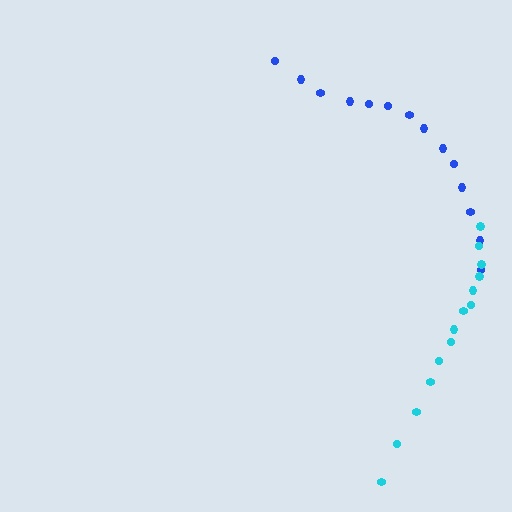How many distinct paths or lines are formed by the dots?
There are 2 distinct paths.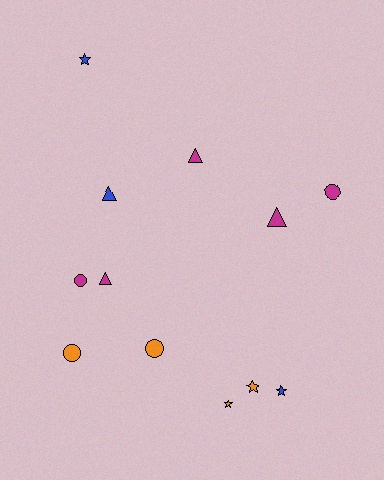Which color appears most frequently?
Magenta, with 5 objects.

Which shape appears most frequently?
Circle, with 4 objects.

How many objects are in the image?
There are 12 objects.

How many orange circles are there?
There are 2 orange circles.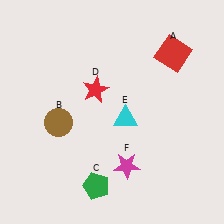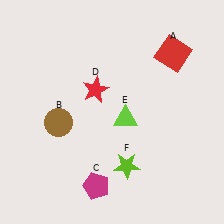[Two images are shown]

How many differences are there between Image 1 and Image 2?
There are 3 differences between the two images.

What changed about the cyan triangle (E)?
In Image 1, E is cyan. In Image 2, it changed to lime.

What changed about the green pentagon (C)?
In Image 1, C is green. In Image 2, it changed to magenta.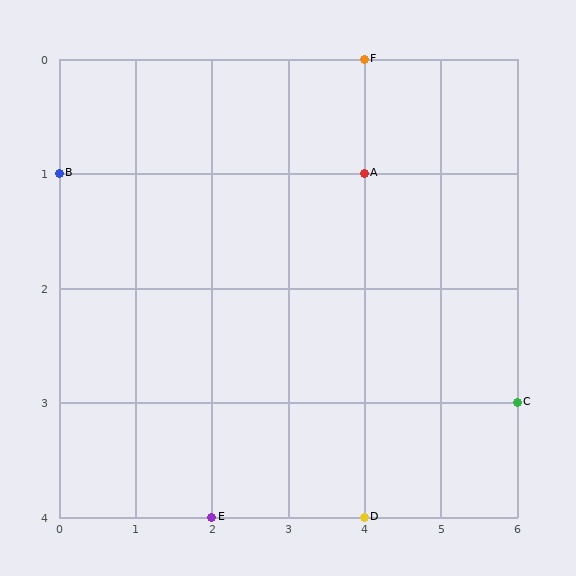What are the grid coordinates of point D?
Point D is at grid coordinates (4, 4).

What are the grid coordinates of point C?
Point C is at grid coordinates (6, 3).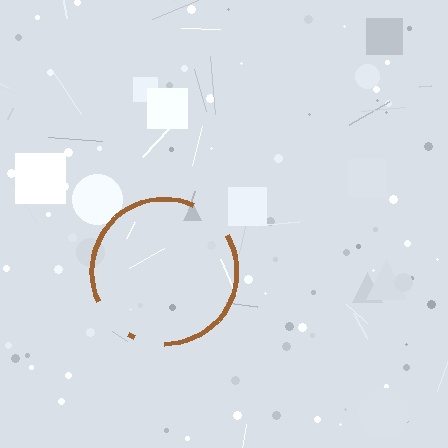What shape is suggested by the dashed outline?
The dashed outline suggests a circle.